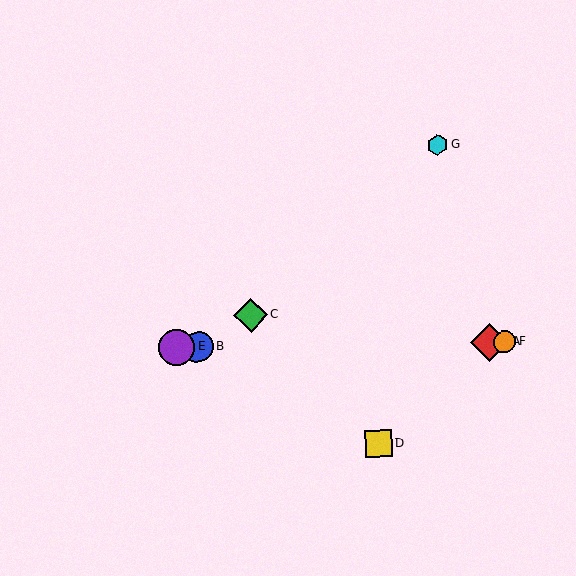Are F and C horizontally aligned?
No, F is at y≈342 and C is at y≈315.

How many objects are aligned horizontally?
4 objects (A, B, E, F) are aligned horizontally.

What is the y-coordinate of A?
Object A is at y≈342.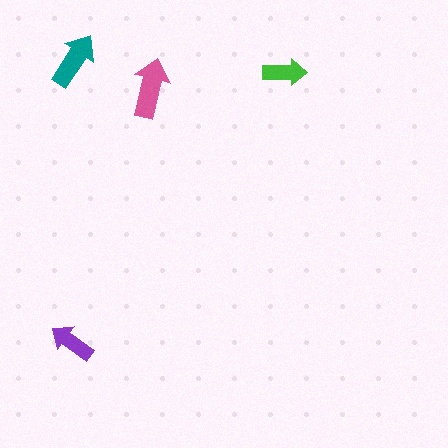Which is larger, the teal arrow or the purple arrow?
The teal one.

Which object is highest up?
The teal arrow is topmost.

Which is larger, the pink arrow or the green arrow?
The pink one.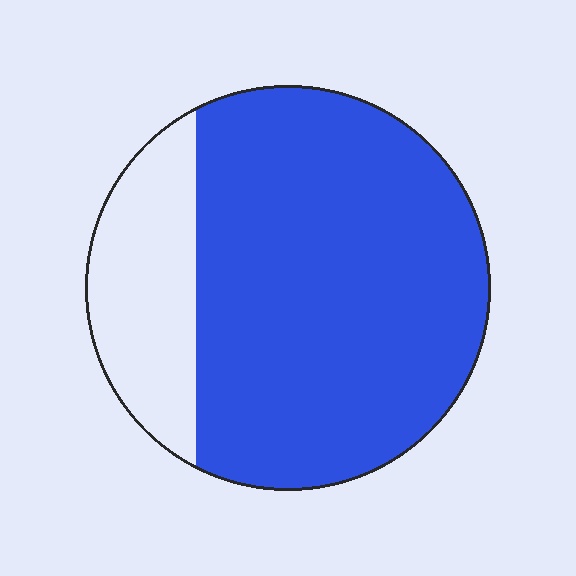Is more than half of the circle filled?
Yes.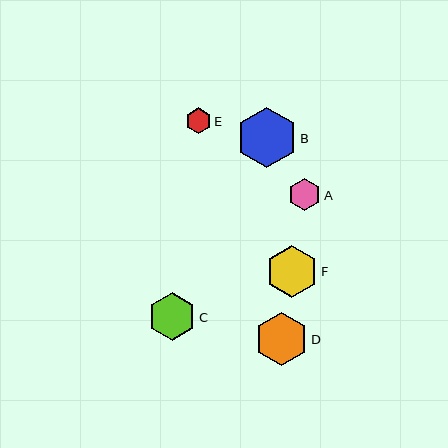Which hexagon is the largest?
Hexagon B is the largest with a size of approximately 61 pixels.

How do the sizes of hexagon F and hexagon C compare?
Hexagon F and hexagon C are approximately the same size.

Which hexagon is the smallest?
Hexagon E is the smallest with a size of approximately 26 pixels.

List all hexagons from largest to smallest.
From largest to smallest: B, D, F, C, A, E.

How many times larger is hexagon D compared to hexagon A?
Hexagon D is approximately 1.7 times the size of hexagon A.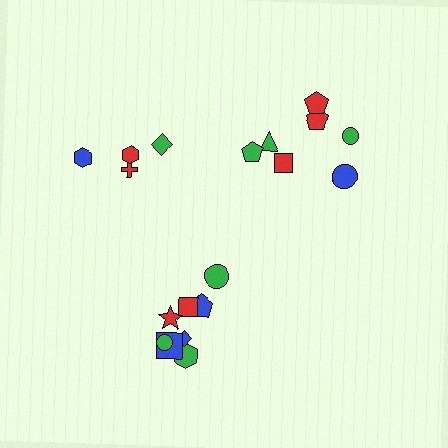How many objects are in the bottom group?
There are 8 objects.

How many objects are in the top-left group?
There are 4 objects.